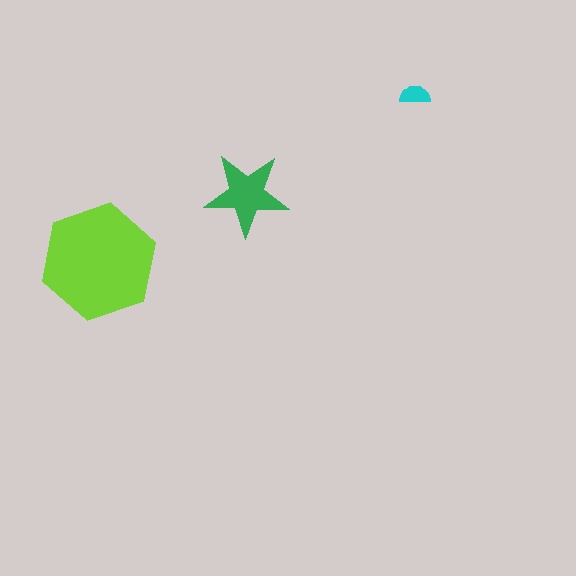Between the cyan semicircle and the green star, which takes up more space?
The green star.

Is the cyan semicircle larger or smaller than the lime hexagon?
Smaller.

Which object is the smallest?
The cyan semicircle.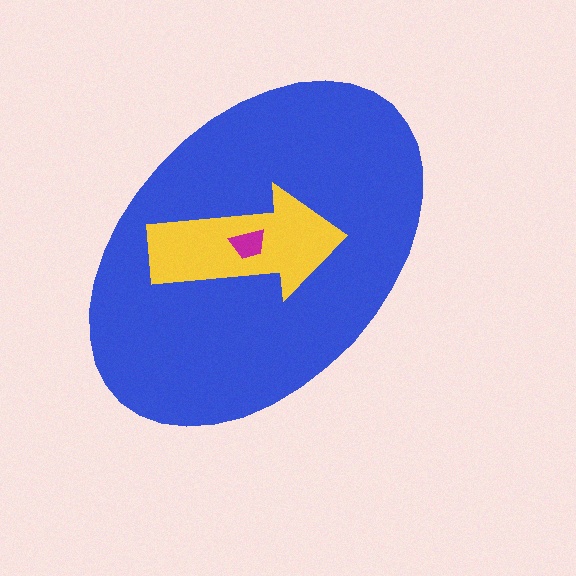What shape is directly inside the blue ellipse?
The yellow arrow.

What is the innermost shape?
The magenta trapezoid.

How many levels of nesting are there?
3.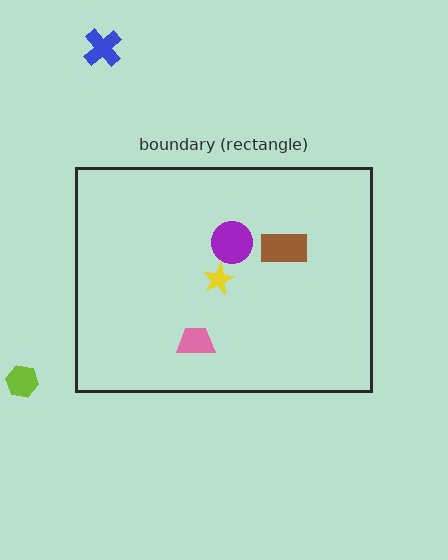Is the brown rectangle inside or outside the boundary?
Inside.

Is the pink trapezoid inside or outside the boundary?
Inside.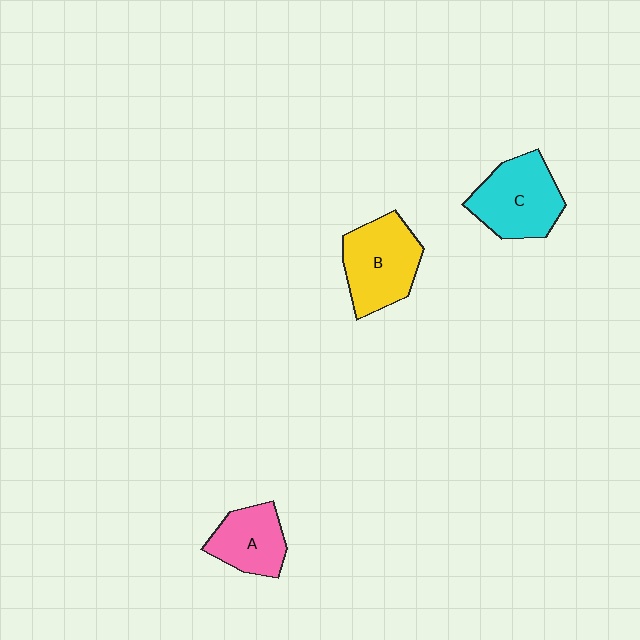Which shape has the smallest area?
Shape A (pink).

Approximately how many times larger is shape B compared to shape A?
Approximately 1.4 times.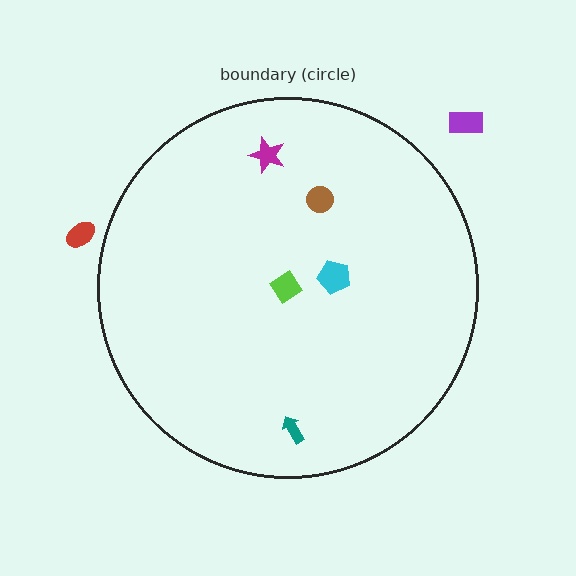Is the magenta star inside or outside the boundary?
Inside.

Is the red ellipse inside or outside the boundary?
Outside.